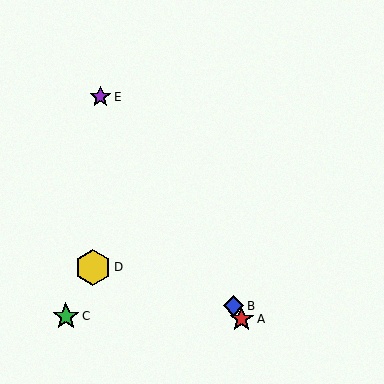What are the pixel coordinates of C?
Object C is at (66, 316).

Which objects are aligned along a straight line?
Objects A, B, E are aligned along a straight line.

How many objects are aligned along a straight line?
3 objects (A, B, E) are aligned along a straight line.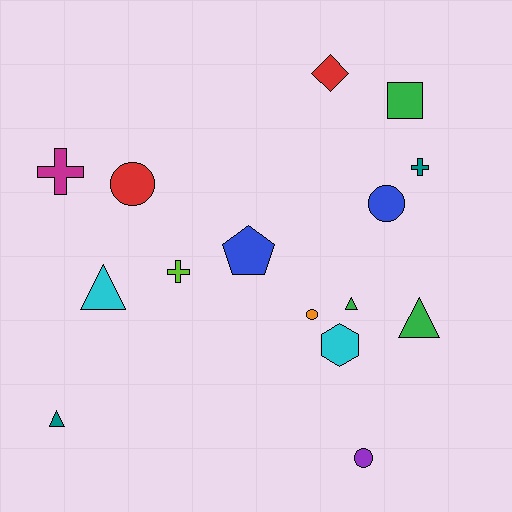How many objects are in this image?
There are 15 objects.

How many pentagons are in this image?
There is 1 pentagon.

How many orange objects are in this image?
There is 1 orange object.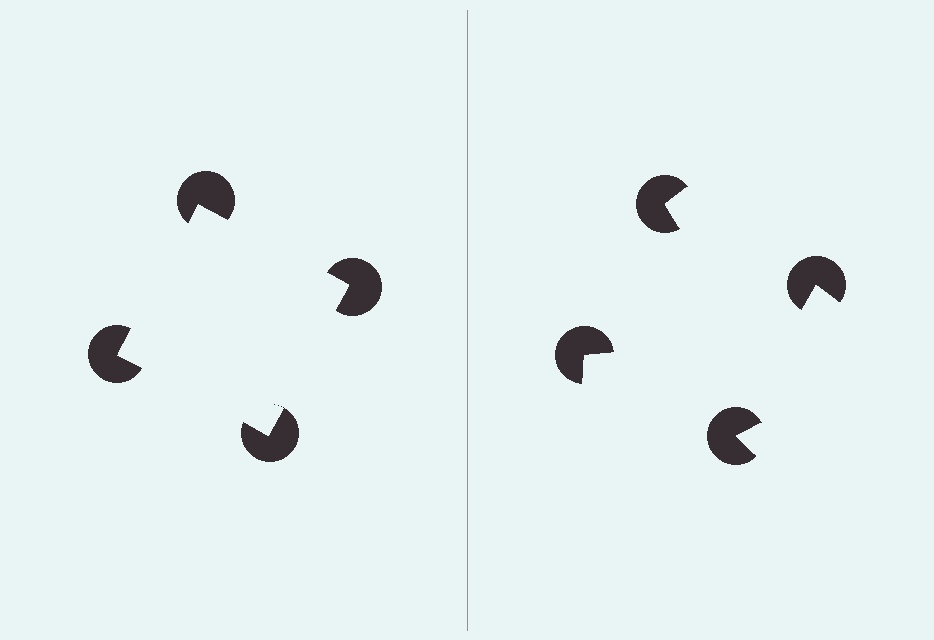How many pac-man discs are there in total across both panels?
8 — 4 on each side.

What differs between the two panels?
The pac-man discs are positioned identically on both sides; only the wedge orientations differ. On the left they align to a square; on the right they are misaligned.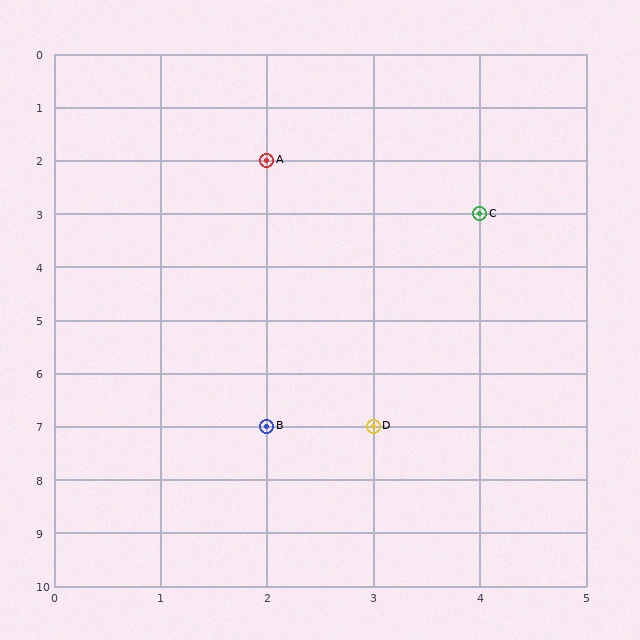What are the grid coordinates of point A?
Point A is at grid coordinates (2, 2).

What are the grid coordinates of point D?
Point D is at grid coordinates (3, 7).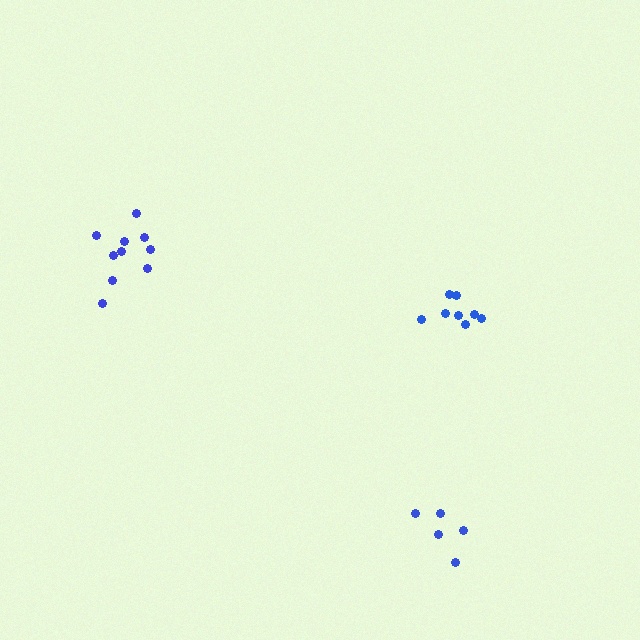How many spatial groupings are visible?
There are 3 spatial groupings.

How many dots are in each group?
Group 1: 5 dots, Group 2: 8 dots, Group 3: 10 dots (23 total).